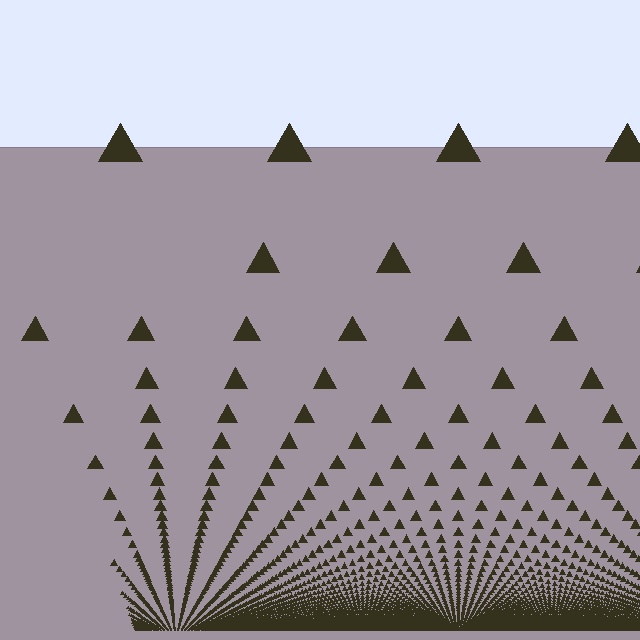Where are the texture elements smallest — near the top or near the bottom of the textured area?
Near the bottom.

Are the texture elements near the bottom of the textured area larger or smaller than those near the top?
Smaller. The gradient is inverted — elements near the bottom are smaller and denser.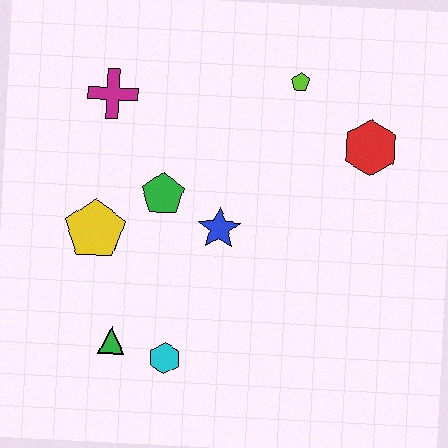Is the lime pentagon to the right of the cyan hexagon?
Yes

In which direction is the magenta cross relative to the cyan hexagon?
The magenta cross is above the cyan hexagon.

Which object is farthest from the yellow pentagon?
The red hexagon is farthest from the yellow pentagon.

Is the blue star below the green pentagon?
Yes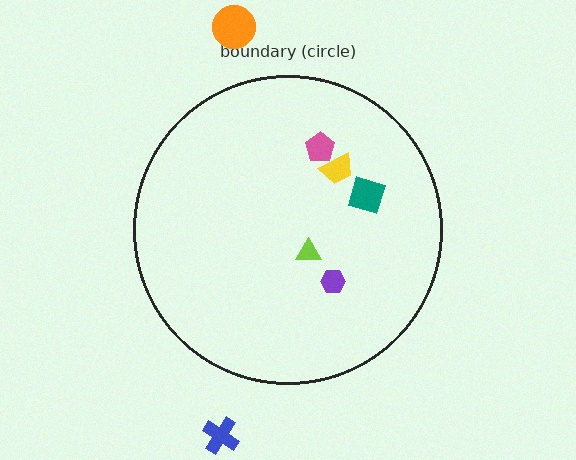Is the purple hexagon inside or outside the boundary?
Inside.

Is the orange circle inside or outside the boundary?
Outside.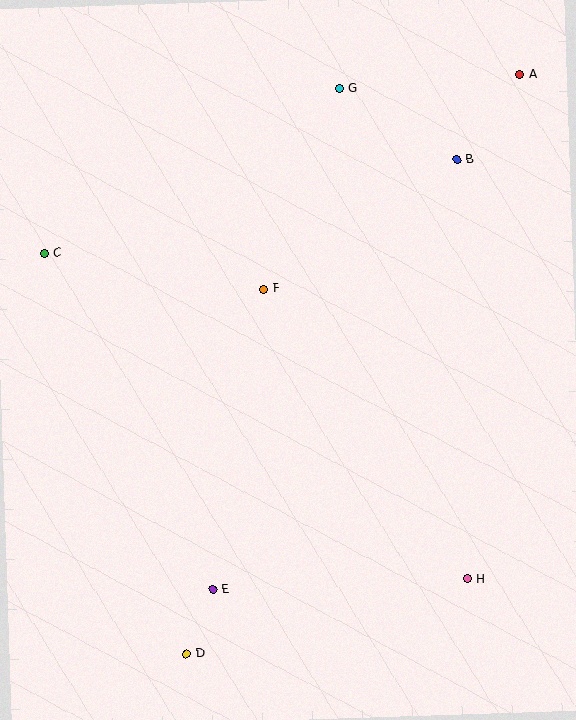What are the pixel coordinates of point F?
Point F is at (263, 289).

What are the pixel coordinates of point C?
Point C is at (45, 253).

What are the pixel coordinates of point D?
Point D is at (187, 654).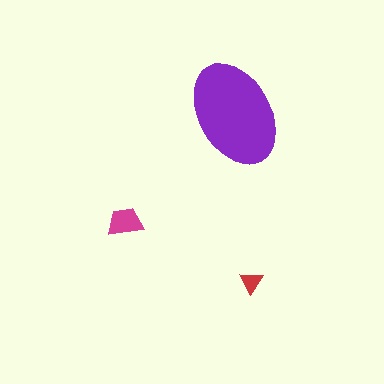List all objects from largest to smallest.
The purple ellipse, the magenta trapezoid, the red triangle.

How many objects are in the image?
There are 3 objects in the image.